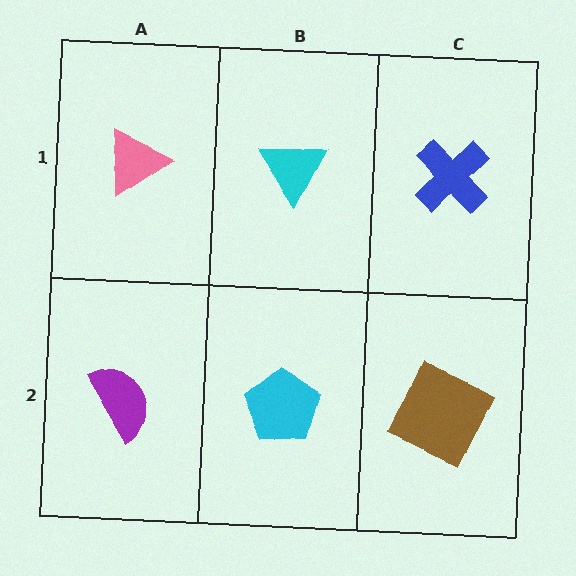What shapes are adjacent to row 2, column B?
A cyan triangle (row 1, column B), a purple semicircle (row 2, column A), a brown square (row 2, column C).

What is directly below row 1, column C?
A brown square.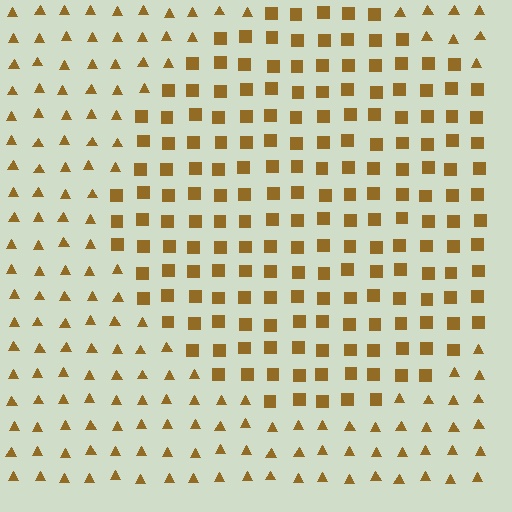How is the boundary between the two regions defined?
The boundary is defined by a change in element shape: squares inside vs. triangles outside. All elements share the same color and spacing.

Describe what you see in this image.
The image is filled with small brown elements arranged in a uniform grid. A circle-shaped region contains squares, while the surrounding area contains triangles. The boundary is defined purely by the change in element shape.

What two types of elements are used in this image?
The image uses squares inside the circle region and triangles outside it.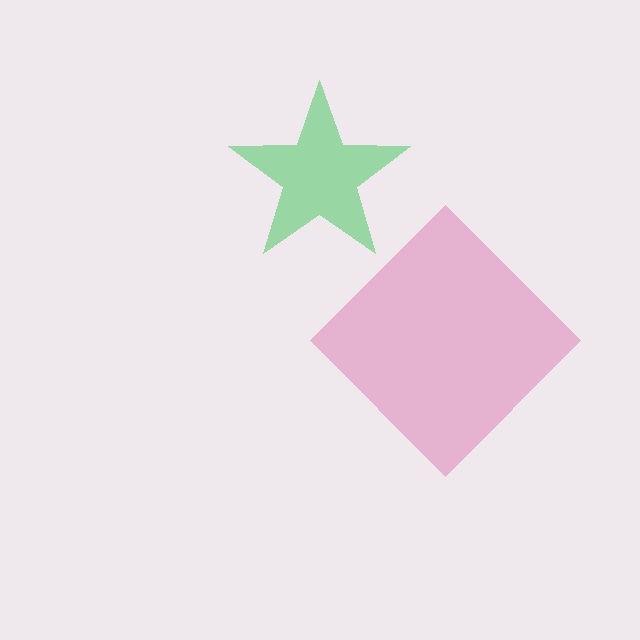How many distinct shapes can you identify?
There are 2 distinct shapes: a pink diamond, a green star.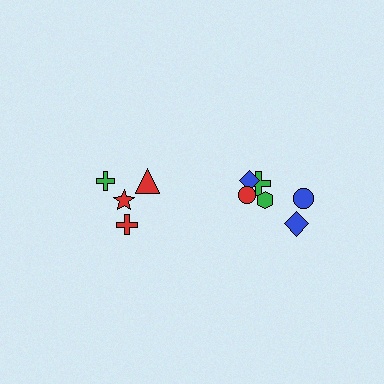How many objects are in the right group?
There are 6 objects.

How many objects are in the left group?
There are 4 objects.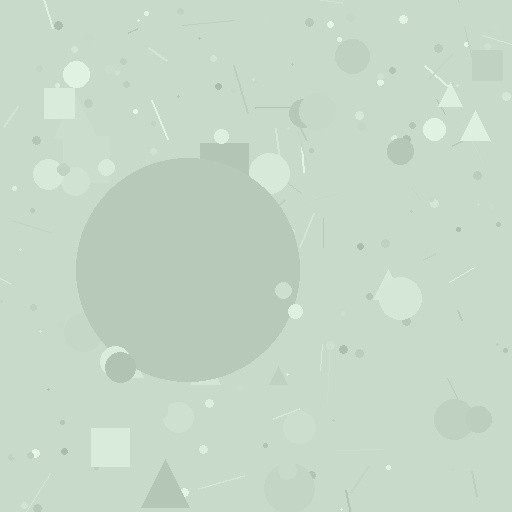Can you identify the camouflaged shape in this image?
The camouflaged shape is a circle.